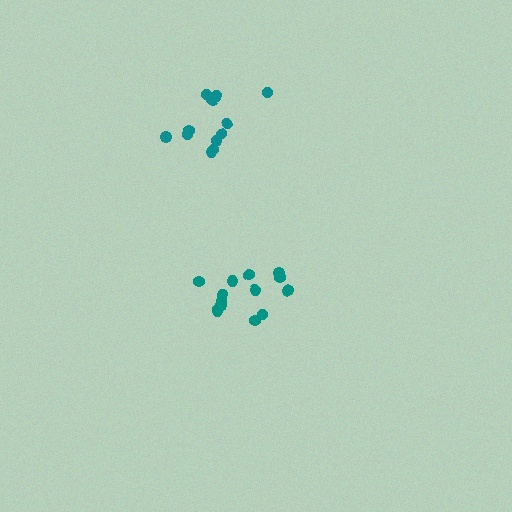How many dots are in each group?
Group 1: 13 dots, Group 2: 12 dots (25 total).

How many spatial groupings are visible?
There are 2 spatial groupings.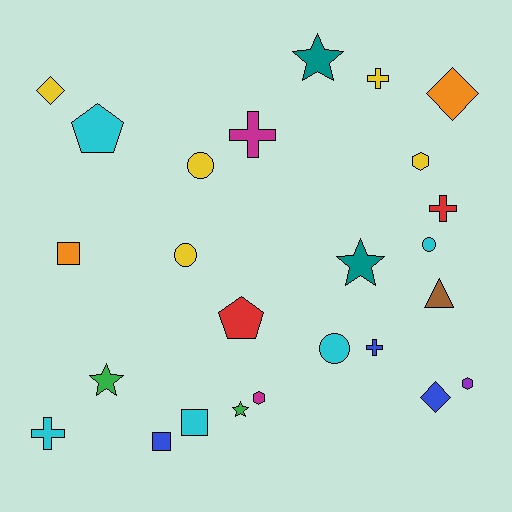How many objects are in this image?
There are 25 objects.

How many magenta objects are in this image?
There are 2 magenta objects.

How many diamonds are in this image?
There are 3 diamonds.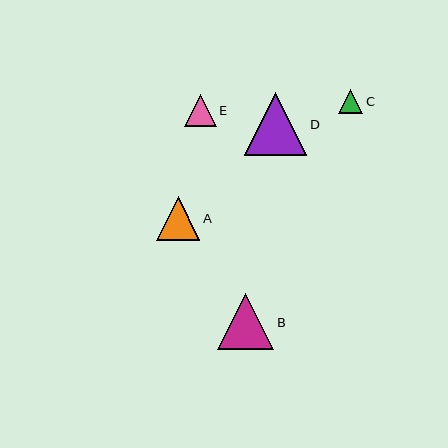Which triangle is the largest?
Triangle D is the largest with a size of approximately 63 pixels.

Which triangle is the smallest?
Triangle C is the smallest with a size of approximately 24 pixels.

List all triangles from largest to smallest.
From largest to smallest: D, B, A, E, C.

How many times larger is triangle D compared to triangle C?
Triangle D is approximately 2.6 times the size of triangle C.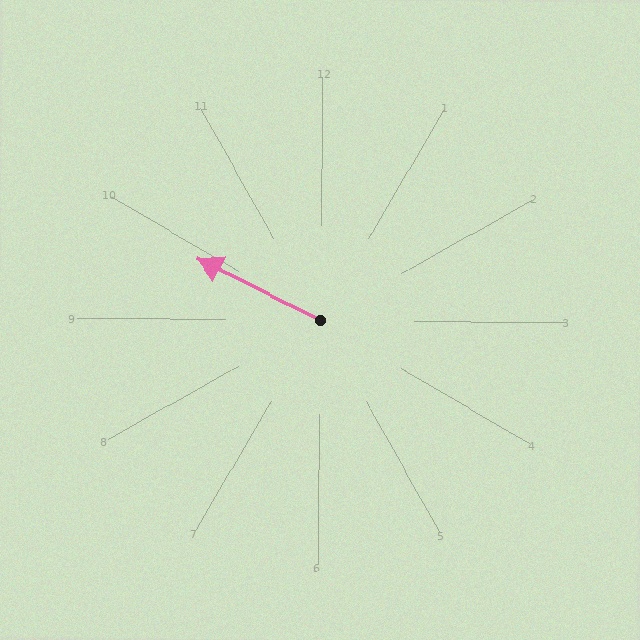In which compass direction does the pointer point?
Northwest.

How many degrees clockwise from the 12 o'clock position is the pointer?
Approximately 296 degrees.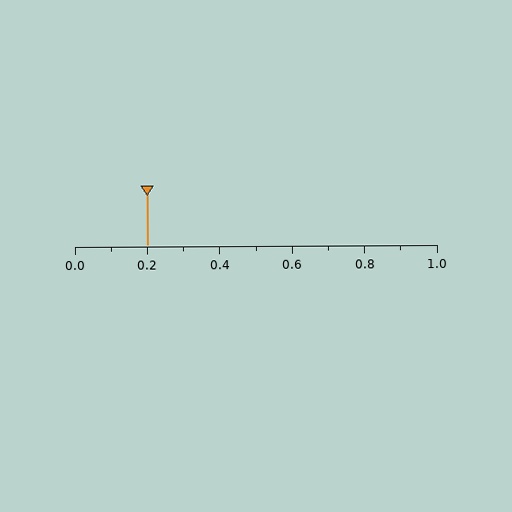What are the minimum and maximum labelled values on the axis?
The axis runs from 0.0 to 1.0.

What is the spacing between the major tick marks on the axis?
The major ticks are spaced 0.2 apart.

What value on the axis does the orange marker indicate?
The marker indicates approximately 0.2.